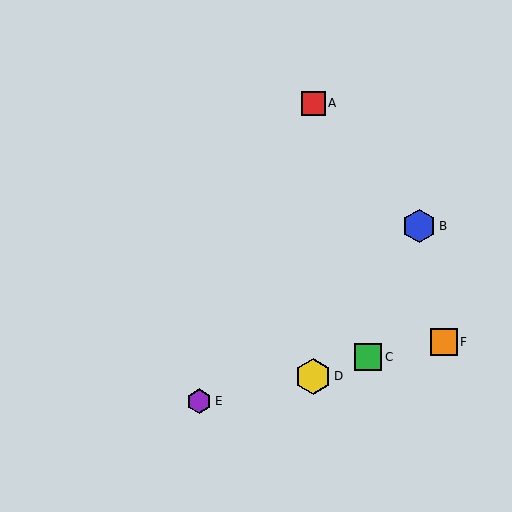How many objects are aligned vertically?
2 objects (A, D) are aligned vertically.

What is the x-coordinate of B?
Object B is at x≈419.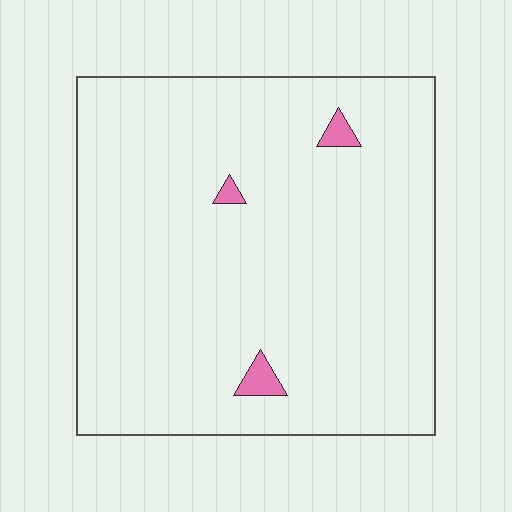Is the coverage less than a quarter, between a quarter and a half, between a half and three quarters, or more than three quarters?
Less than a quarter.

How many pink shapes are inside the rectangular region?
3.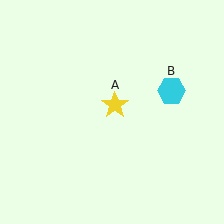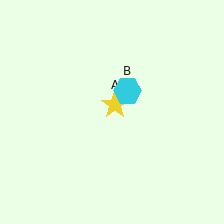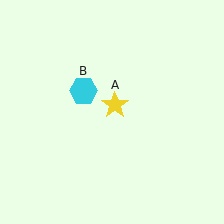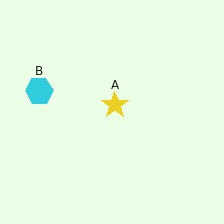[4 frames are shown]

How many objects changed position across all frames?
1 object changed position: cyan hexagon (object B).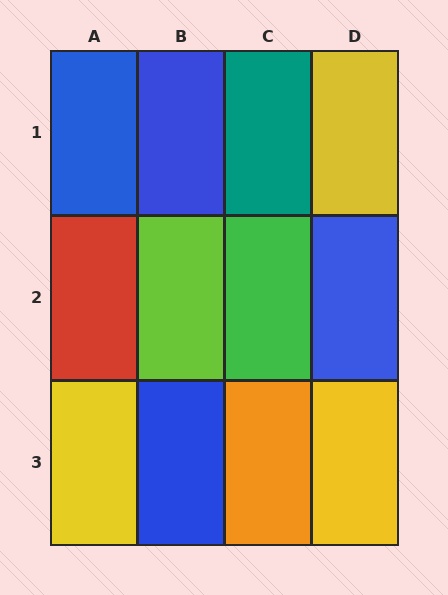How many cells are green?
1 cell is green.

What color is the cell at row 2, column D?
Blue.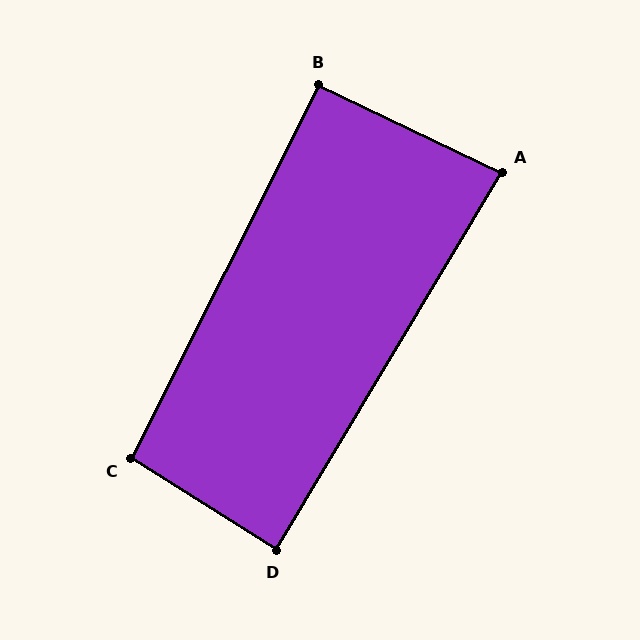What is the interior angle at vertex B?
Approximately 91 degrees (approximately right).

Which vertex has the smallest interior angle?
A, at approximately 84 degrees.